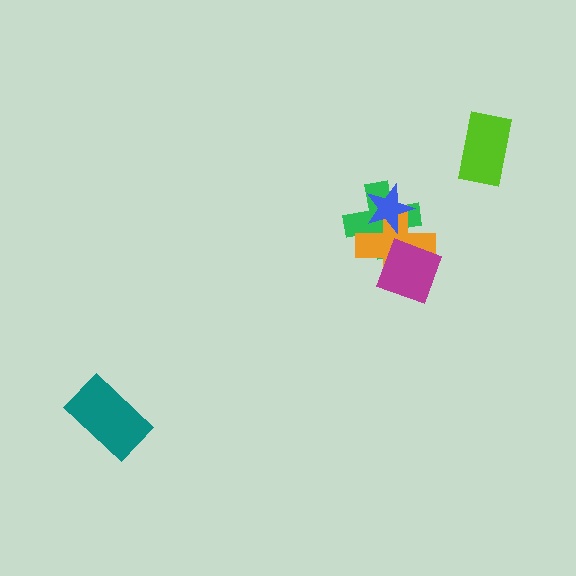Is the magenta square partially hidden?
No, no other shape covers it.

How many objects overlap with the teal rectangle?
0 objects overlap with the teal rectangle.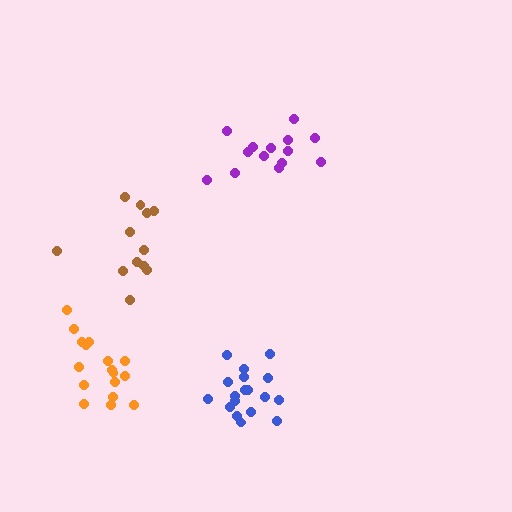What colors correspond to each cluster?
The clusters are colored: brown, purple, blue, orange.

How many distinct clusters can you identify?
There are 4 distinct clusters.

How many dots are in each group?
Group 1: 12 dots, Group 2: 14 dots, Group 3: 18 dots, Group 4: 18 dots (62 total).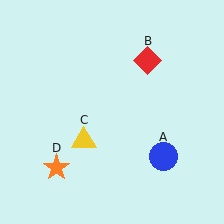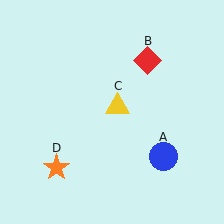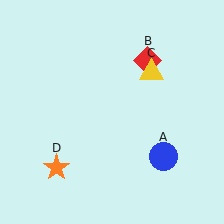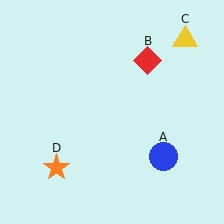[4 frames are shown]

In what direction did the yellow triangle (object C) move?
The yellow triangle (object C) moved up and to the right.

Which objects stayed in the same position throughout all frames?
Blue circle (object A) and red diamond (object B) and orange star (object D) remained stationary.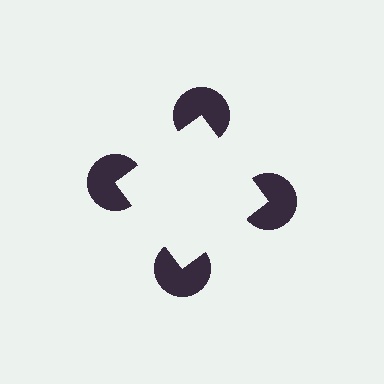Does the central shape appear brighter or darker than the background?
It typically appears slightly brighter than the background, even though no actual brightness change is drawn.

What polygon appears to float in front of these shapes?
An illusory square — its edges are inferred from the aligned wedge cuts in the pac-man discs, not physically drawn.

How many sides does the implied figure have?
4 sides.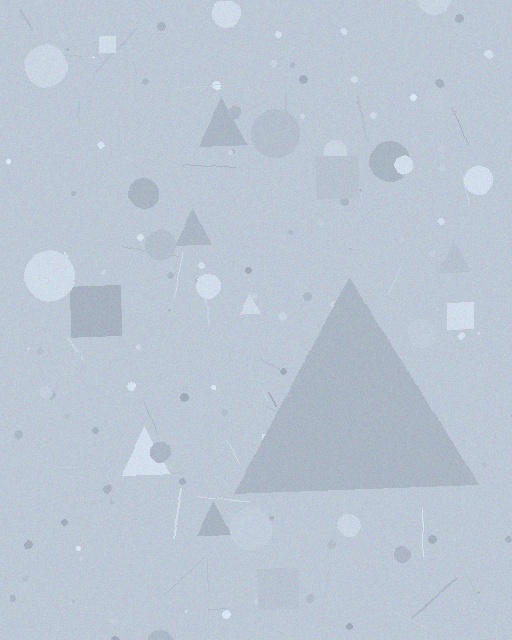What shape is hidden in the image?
A triangle is hidden in the image.